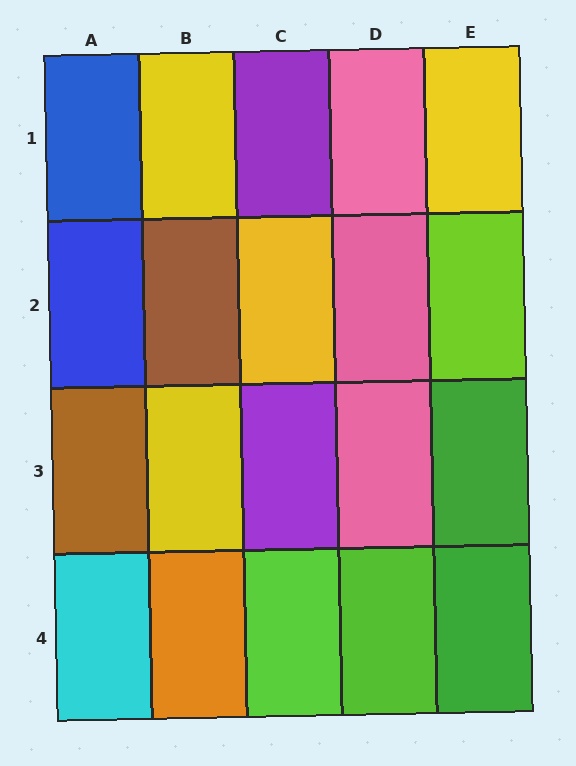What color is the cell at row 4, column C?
Lime.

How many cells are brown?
2 cells are brown.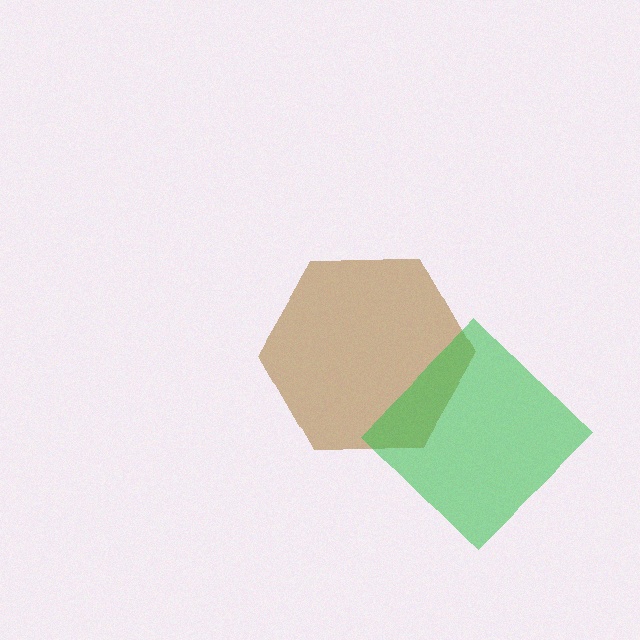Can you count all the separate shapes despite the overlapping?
Yes, there are 2 separate shapes.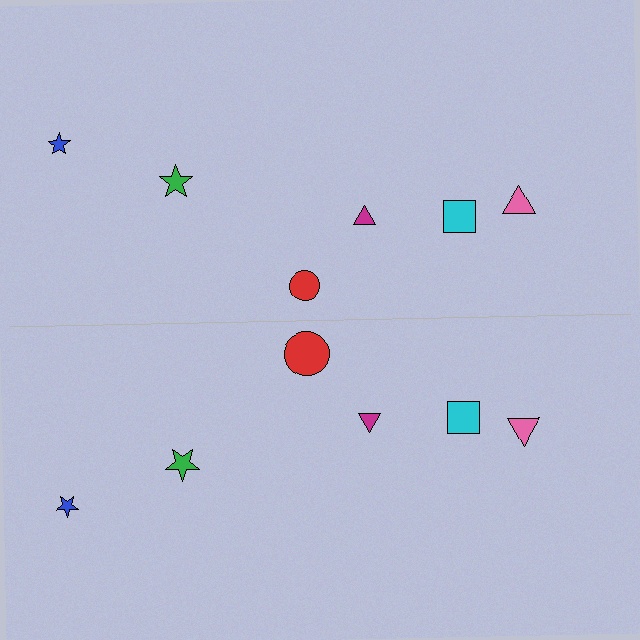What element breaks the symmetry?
The red circle on the bottom side has a different size than its mirror counterpart.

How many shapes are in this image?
There are 12 shapes in this image.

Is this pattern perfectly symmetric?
No, the pattern is not perfectly symmetric. The red circle on the bottom side has a different size than its mirror counterpart.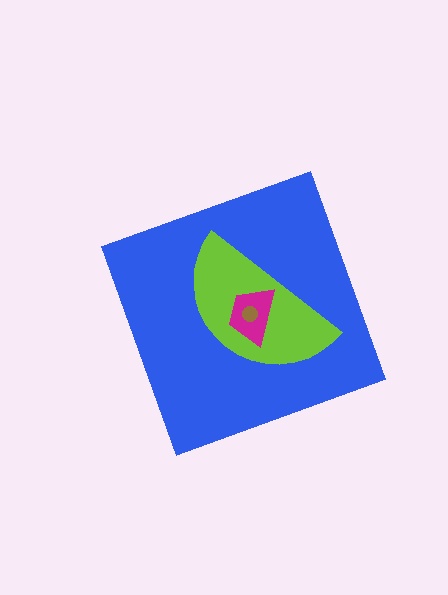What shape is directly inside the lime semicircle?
The magenta trapezoid.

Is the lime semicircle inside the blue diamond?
Yes.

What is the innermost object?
The brown circle.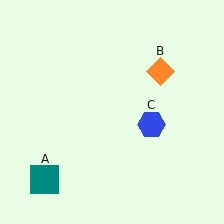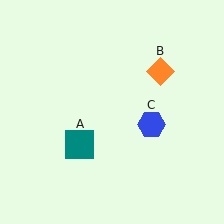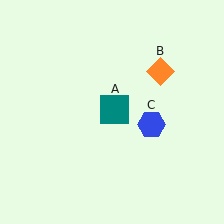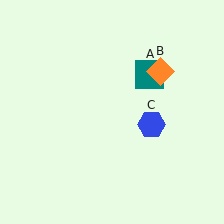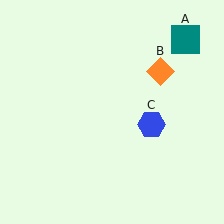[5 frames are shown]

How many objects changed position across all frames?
1 object changed position: teal square (object A).